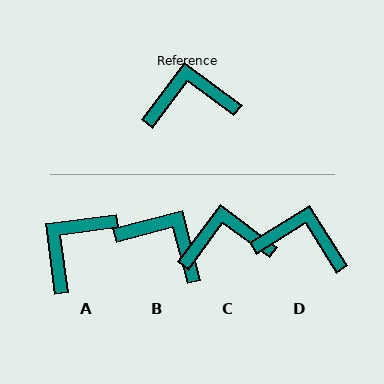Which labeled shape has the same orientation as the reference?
C.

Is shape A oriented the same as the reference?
No, it is off by about 44 degrees.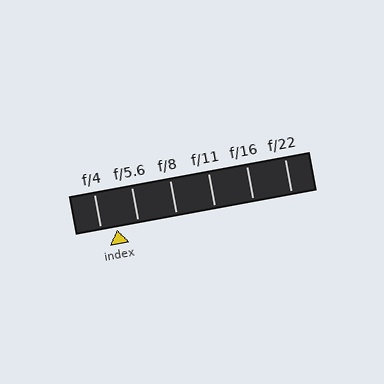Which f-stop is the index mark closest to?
The index mark is closest to f/4.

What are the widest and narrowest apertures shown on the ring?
The widest aperture shown is f/4 and the narrowest is f/22.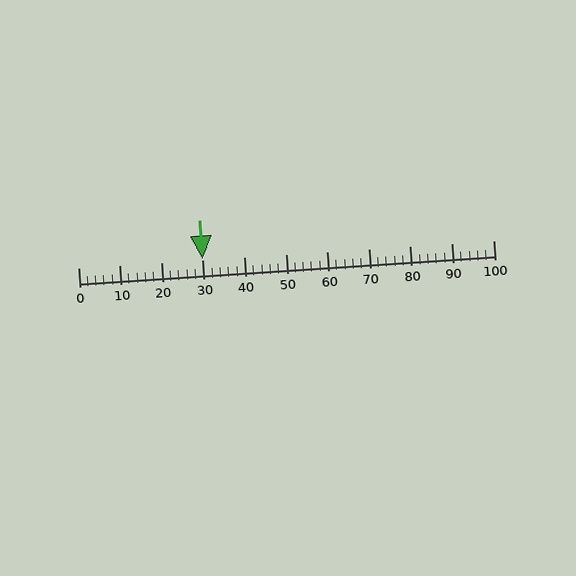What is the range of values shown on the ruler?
The ruler shows values from 0 to 100.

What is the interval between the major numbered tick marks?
The major tick marks are spaced 10 units apart.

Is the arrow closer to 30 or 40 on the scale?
The arrow is closer to 30.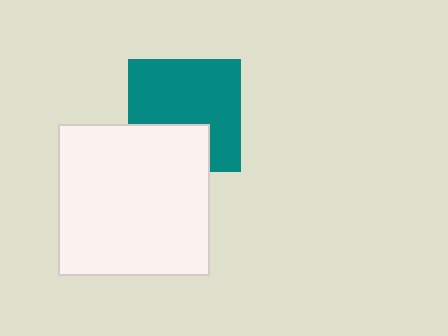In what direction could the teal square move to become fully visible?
The teal square could move up. That would shift it out from behind the white square entirely.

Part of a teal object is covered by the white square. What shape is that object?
It is a square.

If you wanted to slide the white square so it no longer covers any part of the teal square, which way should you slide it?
Slide it down — that is the most direct way to separate the two shapes.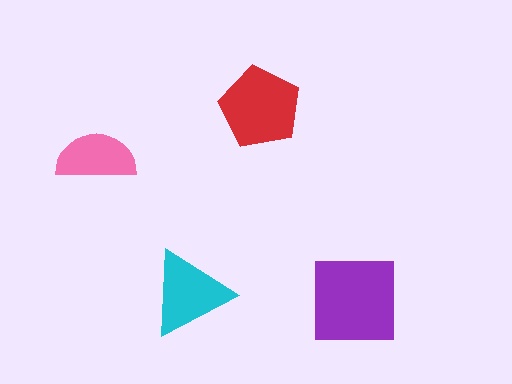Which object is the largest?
The purple square.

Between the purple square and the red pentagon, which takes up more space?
The purple square.